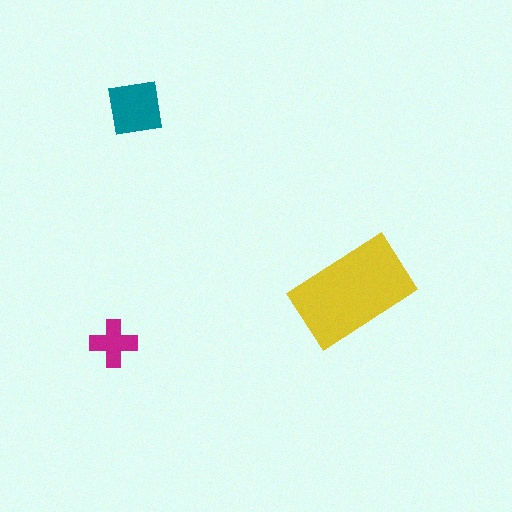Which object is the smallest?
The magenta cross.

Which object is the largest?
The yellow rectangle.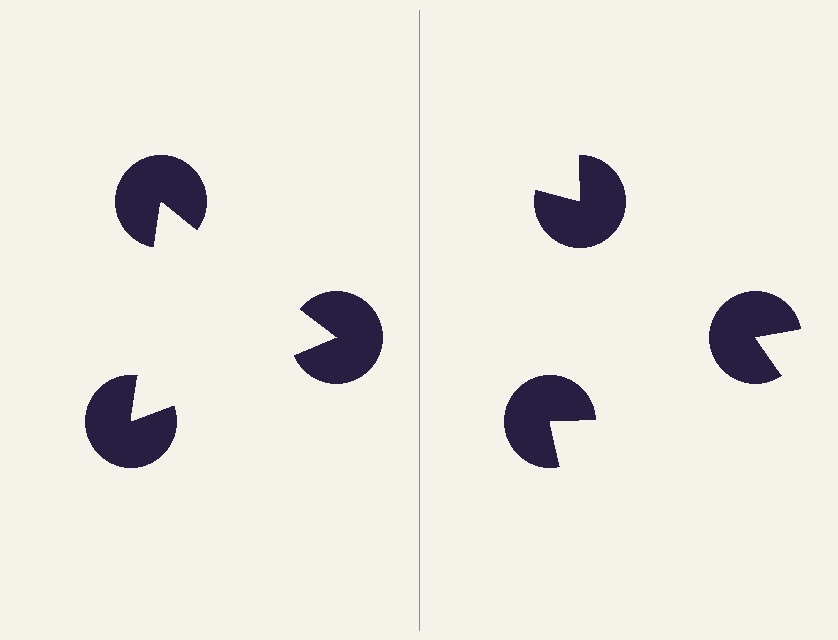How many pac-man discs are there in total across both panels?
6 — 3 on each side.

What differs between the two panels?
The pac-man discs are positioned identically on both sides; only the wedge orientations differ. On the left they align to a triangle; on the right they are misaligned.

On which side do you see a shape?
An illusory triangle appears on the left side. On the right side the wedge cuts are rotated, so no coherent shape forms.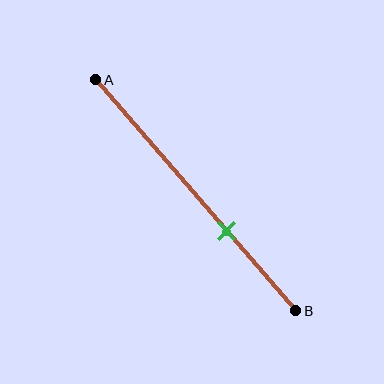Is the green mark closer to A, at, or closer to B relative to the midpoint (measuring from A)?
The green mark is closer to point B than the midpoint of segment AB.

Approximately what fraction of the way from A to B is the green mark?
The green mark is approximately 65% of the way from A to B.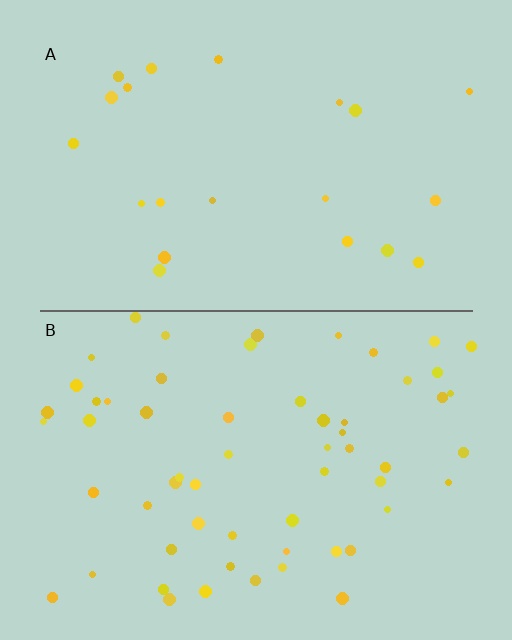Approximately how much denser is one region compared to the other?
Approximately 2.8× — region B over region A.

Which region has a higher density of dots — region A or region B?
B (the bottom).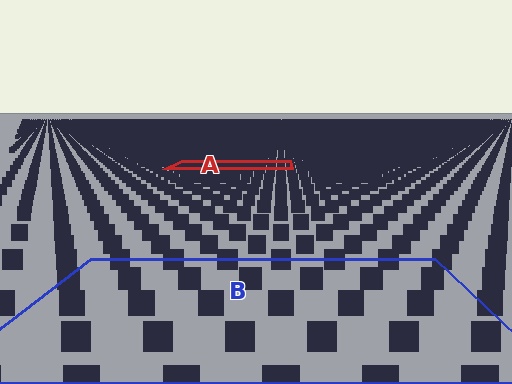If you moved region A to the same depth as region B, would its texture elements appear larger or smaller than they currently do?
They would appear larger. At a closer depth, the same texture elements are projected at a bigger on-screen size.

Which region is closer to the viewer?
Region B is closer. The texture elements there are larger and more spread out.